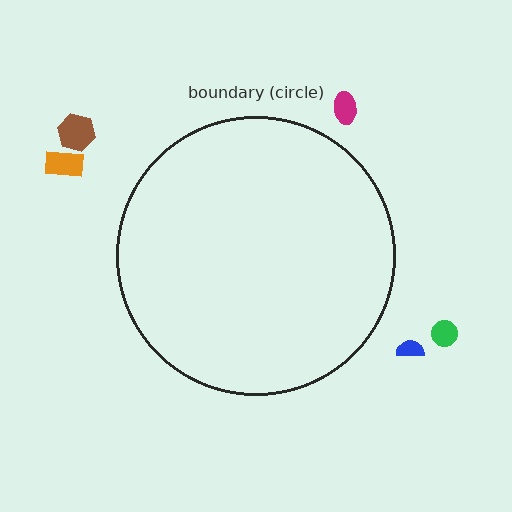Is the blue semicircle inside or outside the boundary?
Outside.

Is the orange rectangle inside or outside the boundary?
Outside.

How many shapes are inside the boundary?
0 inside, 5 outside.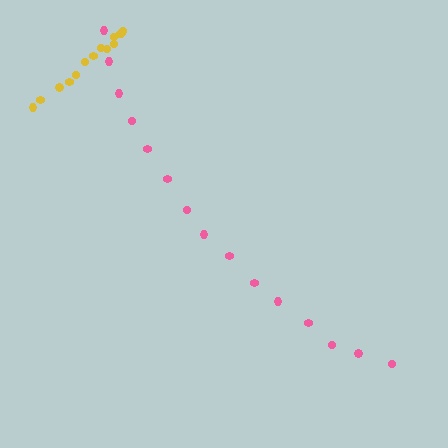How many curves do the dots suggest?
There are 2 distinct paths.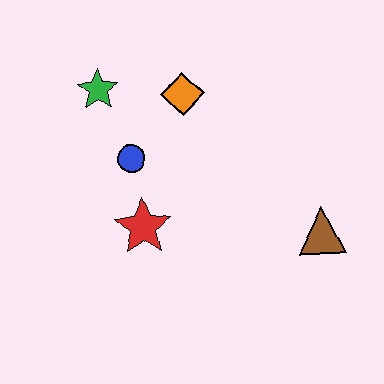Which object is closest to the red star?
The blue circle is closest to the red star.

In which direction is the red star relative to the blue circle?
The red star is below the blue circle.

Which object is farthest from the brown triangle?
The green star is farthest from the brown triangle.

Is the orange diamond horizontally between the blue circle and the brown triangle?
Yes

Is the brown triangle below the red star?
Yes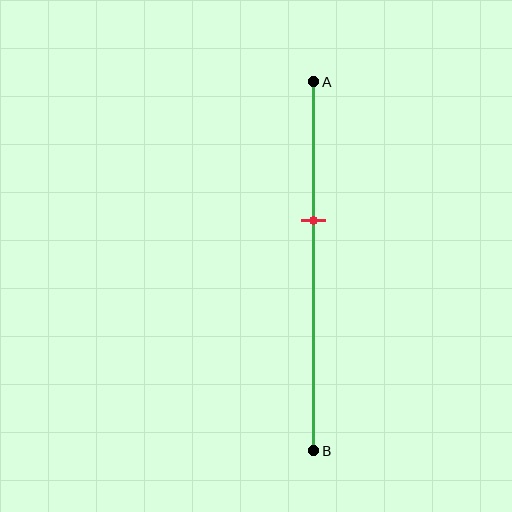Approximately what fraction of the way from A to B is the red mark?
The red mark is approximately 40% of the way from A to B.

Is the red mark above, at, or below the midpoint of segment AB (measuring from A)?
The red mark is above the midpoint of segment AB.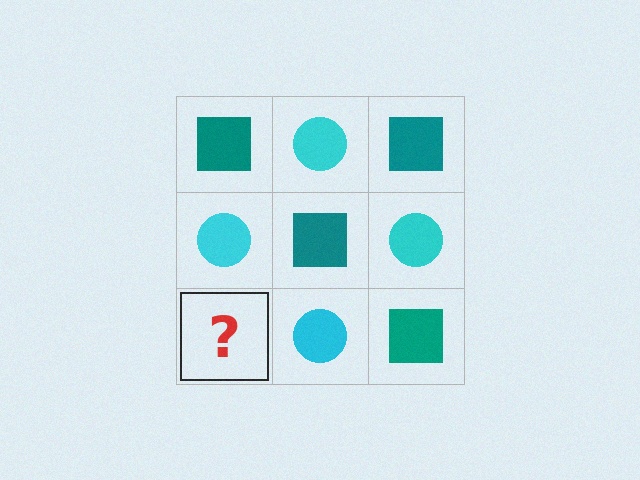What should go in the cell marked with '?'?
The missing cell should contain a teal square.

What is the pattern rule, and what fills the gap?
The rule is that it alternates teal square and cyan circle in a checkerboard pattern. The gap should be filled with a teal square.